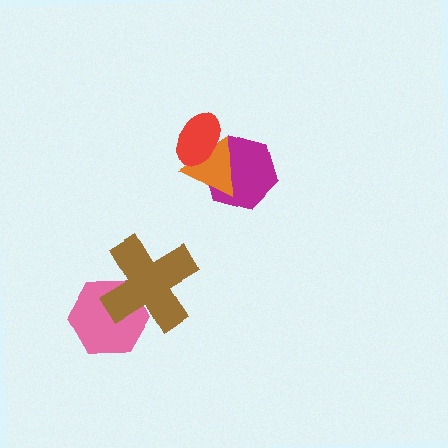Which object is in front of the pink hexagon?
The brown cross is in front of the pink hexagon.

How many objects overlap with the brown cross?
1 object overlaps with the brown cross.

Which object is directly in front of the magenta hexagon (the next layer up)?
The orange triangle is directly in front of the magenta hexagon.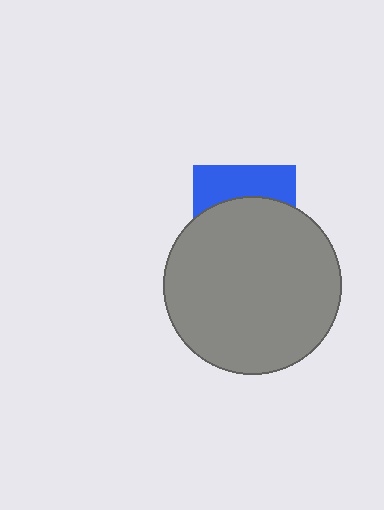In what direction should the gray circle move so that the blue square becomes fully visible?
The gray circle should move down. That is the shortest direction to clear the overlap and leave the blue square fully visible.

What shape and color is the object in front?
The object in front is a gray circle.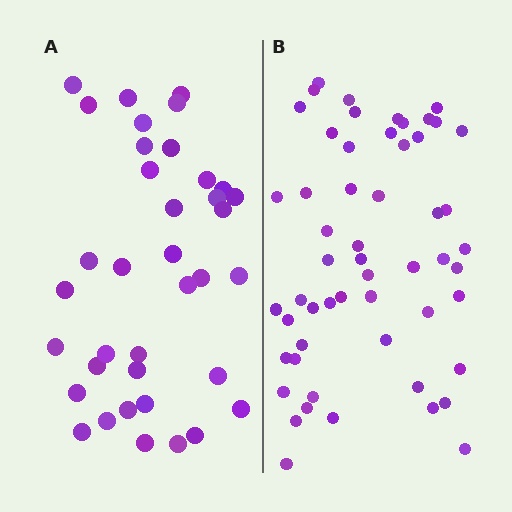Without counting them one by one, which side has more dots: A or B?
Region B (the right region) has more dots.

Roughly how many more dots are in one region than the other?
Region B has approximately 20 more dots than region A.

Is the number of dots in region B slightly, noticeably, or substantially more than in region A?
Region B has substantially more. The ratio is roughly 1.5 to 1.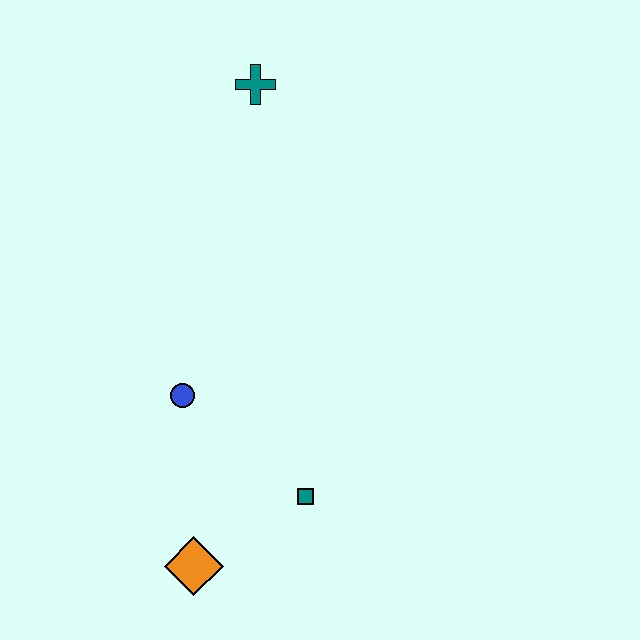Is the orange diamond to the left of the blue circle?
No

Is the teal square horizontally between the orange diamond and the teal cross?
No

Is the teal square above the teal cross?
No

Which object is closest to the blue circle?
The teal square is closest to the blue circle.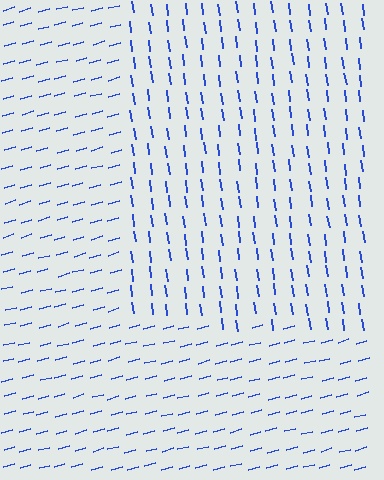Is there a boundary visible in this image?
Yes, there is a texture boundary formed by a change in line orientation.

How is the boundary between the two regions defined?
The boundary is defined purely by a change in line orientation (approximately 83 degrees difference). All lines are the same color and thickness.